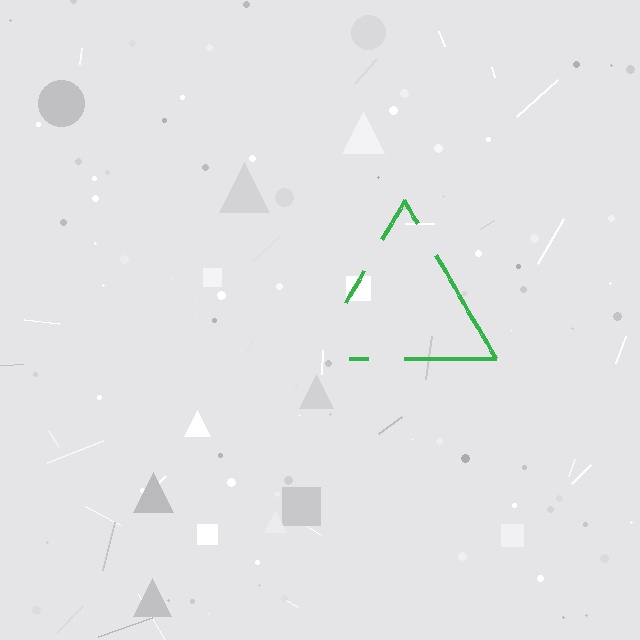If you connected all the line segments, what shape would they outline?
They would outline a triangle.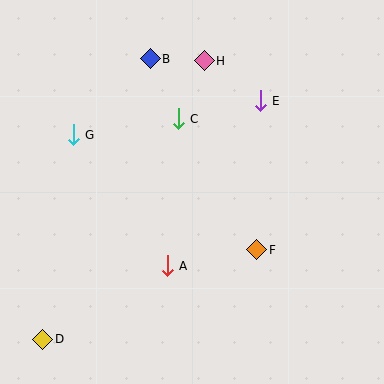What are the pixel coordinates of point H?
Point H is at (204, 61).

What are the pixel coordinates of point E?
Point E is at (260, 101).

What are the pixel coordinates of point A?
Point A is at (167, 266).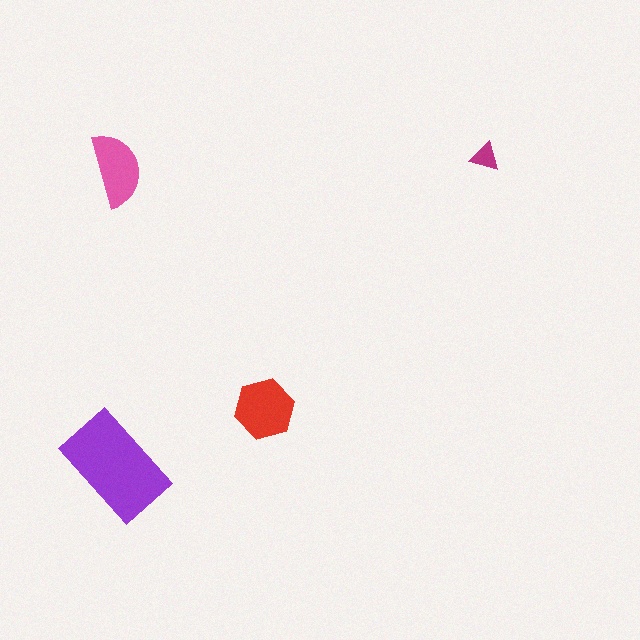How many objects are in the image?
There are 4 objects in the image.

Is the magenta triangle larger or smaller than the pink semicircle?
Smaller.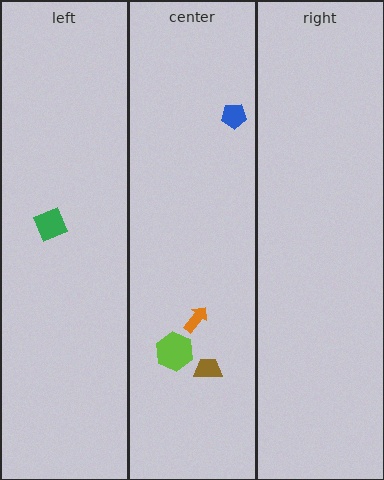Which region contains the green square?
The left region.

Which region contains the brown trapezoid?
The center region.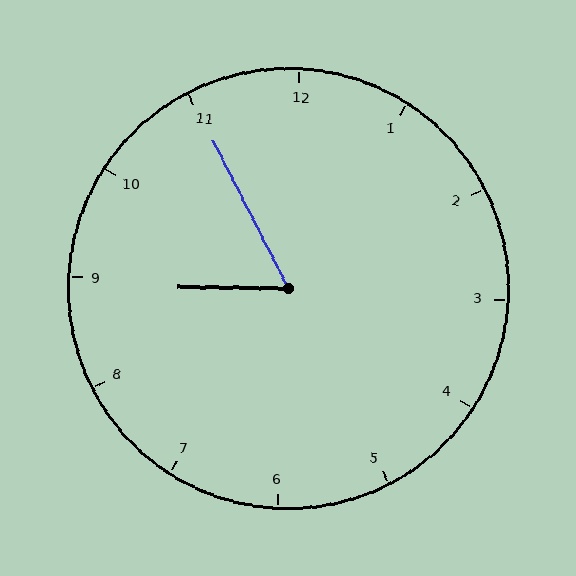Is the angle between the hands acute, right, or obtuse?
It is acute.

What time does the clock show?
8:55.